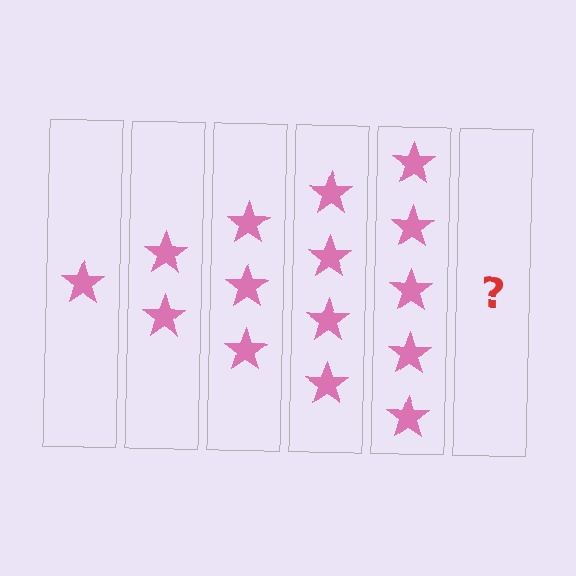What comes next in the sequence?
The next element should be 6 stars.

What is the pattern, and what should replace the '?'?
The pattern is that each step adds one more star. The '?' should be 6 stars.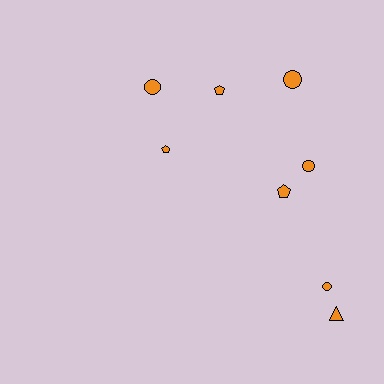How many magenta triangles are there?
There are no magenta triangles.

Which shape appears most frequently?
Circle, with 4 objects.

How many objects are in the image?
There are 8 objects.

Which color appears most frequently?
Orange, with 8 objects.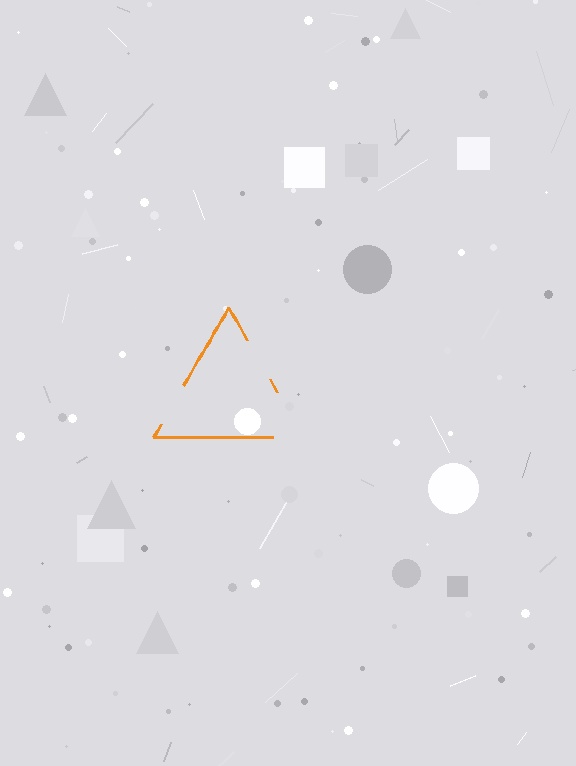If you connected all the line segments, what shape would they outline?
They would outline a triangle.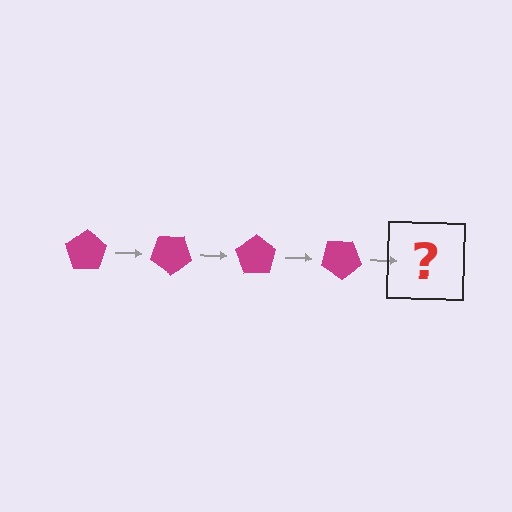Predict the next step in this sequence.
The next step is a magenta pentagon rotated 140 degrees.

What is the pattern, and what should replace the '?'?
The pattern is that the pentagon rotates 35 degrees each step. The '?' should be a magenta pentagon rotated 140 degrees.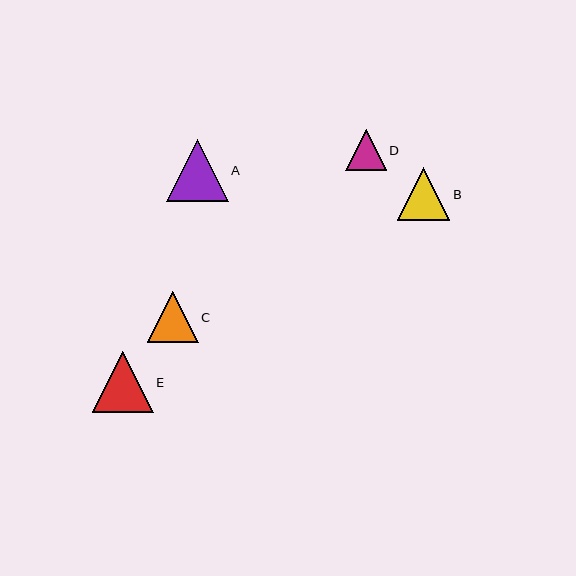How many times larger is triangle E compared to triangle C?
Triangle E is approximately 1.2 times the size of triangle C.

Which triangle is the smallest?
Triangle D is the smallest with a size of approximately 41 pixels.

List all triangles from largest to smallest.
From largest to smallest: A, E, B, C, D.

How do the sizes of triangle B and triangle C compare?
Triangle B and triangle C are approximately the same size.